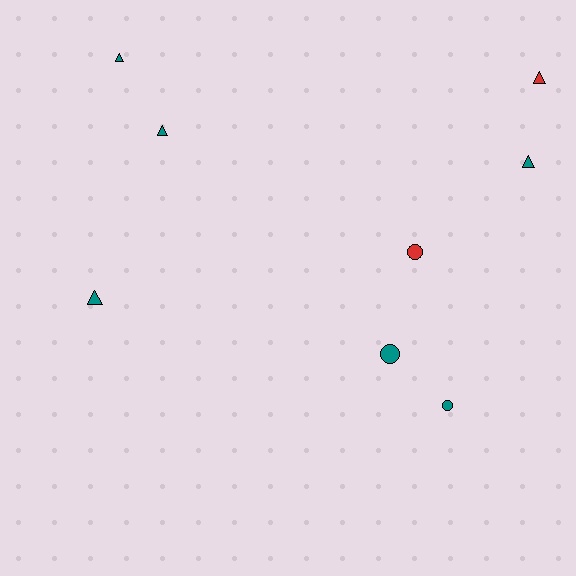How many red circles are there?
There is 1 red circle.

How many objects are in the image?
There are 8 objects.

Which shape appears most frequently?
Triangle, with 5 objects.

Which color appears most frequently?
Teal, with 6 objects.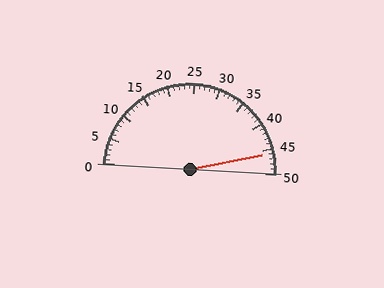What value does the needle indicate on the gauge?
The needle indicates approximately 46.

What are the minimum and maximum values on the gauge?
The gauge ranges from 0 to 50.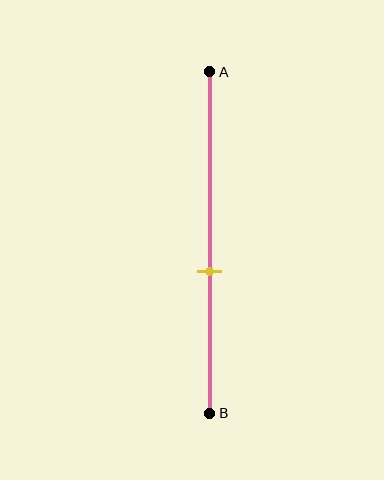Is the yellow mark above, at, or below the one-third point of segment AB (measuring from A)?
The yellow mark is below the one-third point of segment AB.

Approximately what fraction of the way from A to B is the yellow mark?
The yellow mark is approximately 60% of the way from A to B.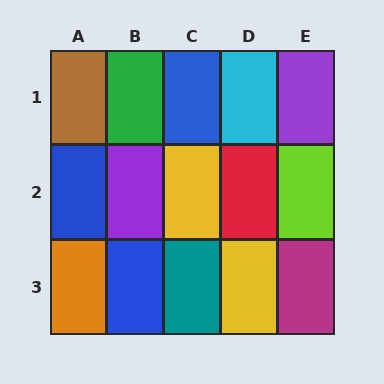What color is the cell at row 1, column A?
Brown.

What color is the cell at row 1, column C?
Blue.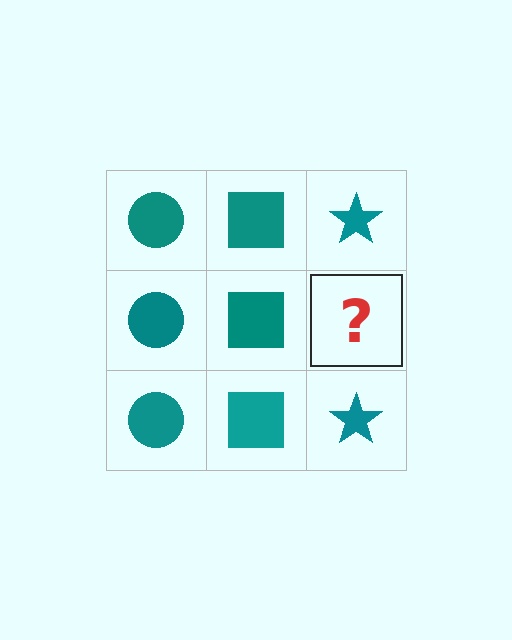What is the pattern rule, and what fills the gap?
The rule is that each column has a consistent shape. The gap should be filled with a teal star.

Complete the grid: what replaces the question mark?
The question mark should be replaced with a teal star.